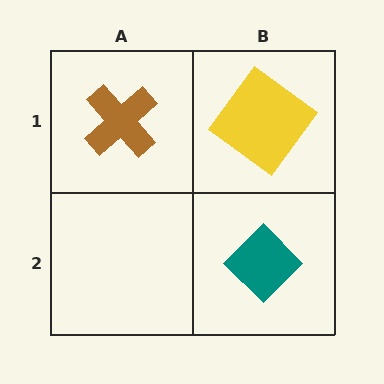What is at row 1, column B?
A yellow diamond.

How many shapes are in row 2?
1 shape.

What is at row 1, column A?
A brown cross.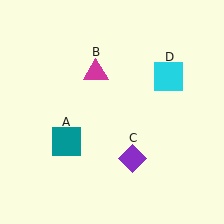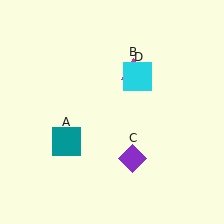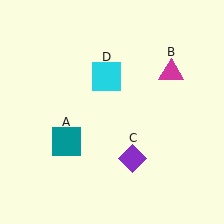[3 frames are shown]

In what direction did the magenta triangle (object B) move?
The magenta triangle (object B) moved right.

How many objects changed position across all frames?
2 objects changed position: magenta triangle (object B), cyan square (object D).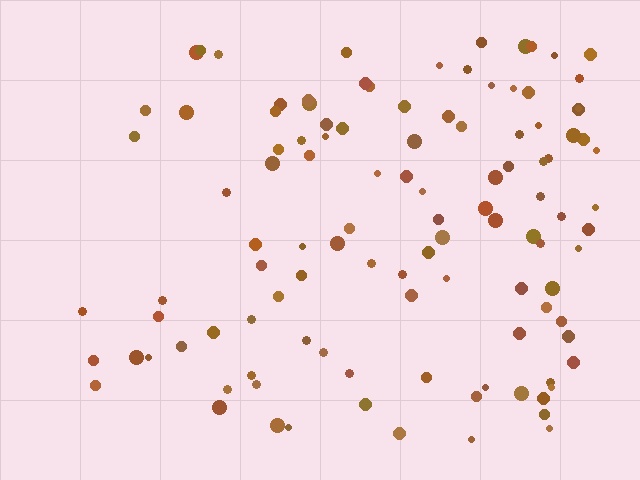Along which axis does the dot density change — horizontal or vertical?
Horizontal.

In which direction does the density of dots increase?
From left to right, with the right side densest.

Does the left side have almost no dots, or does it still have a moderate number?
Still a moderate number, just noticeably fewer than the right.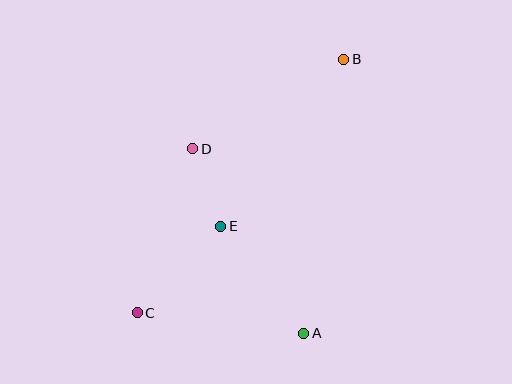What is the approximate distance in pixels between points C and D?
The distance between C and D is approximately 173 pixels.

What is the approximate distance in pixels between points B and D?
The distance between B and D is approximately 176 pixels.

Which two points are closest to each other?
Points D and E are closest to each other.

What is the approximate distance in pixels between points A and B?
The distance between A and B is approximately 277 pixels.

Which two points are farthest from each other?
Points B and C are farthest from each other.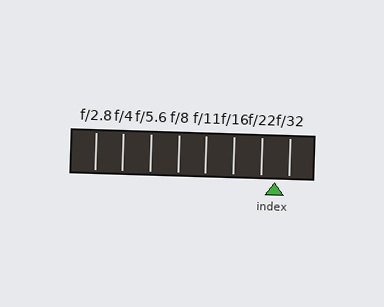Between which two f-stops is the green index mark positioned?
The index mark is between f/22 and f/32.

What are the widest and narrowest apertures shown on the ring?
The widest aperture shown is f/2.8 and the narrowest is f/32.